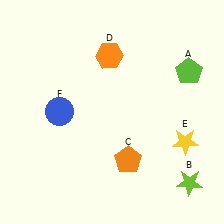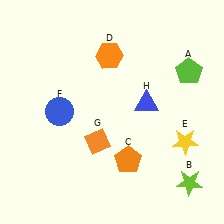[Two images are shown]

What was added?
An orange diamond (G), a blue triangle (H) were added in Image 2.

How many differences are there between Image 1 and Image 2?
There are 2 differences between the two images.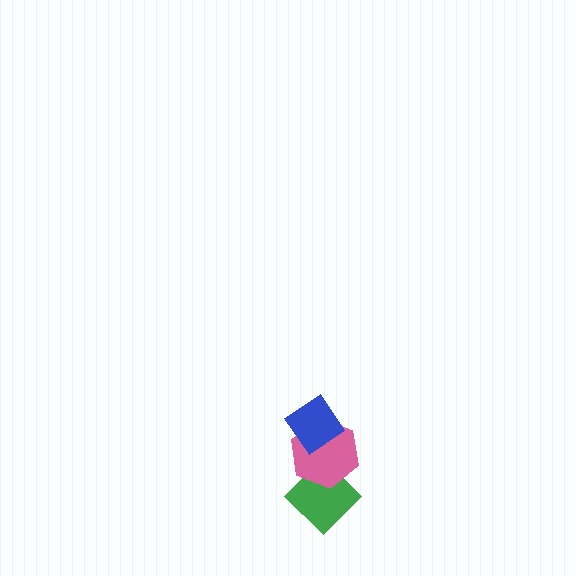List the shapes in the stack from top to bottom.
From top to bottom: the blue diamond, the pink hexagon, the green diamond.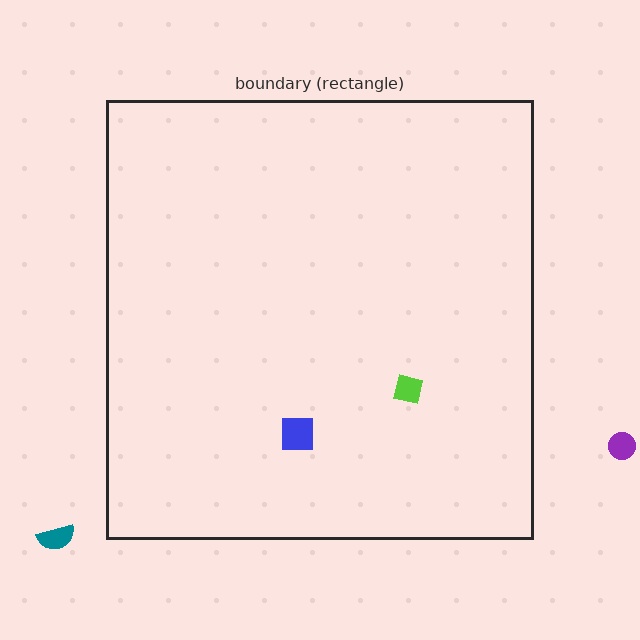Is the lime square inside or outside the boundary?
Inside.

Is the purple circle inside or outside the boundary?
Outside.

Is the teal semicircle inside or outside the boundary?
Outside.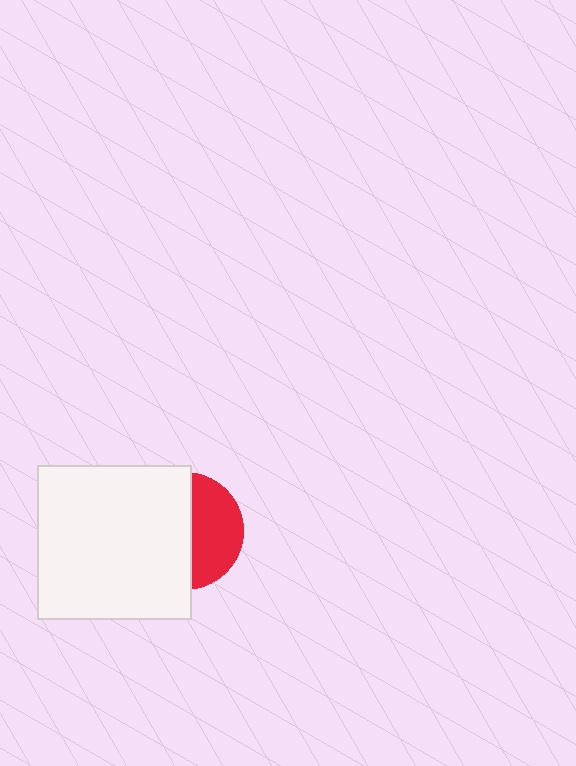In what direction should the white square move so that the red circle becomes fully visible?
The white square should move left. That is the shortest direction to clear the overlap and leave the red circle fully visible.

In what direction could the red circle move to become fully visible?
The red circle could move right. That would shift it out from behind the white square entirely.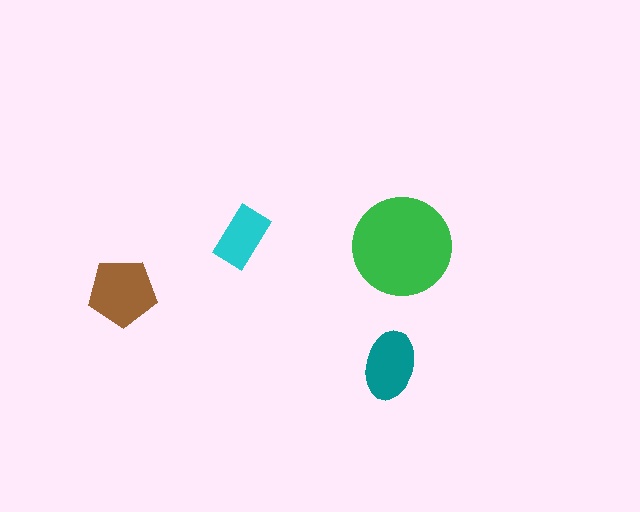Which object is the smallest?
The cyan rectangle.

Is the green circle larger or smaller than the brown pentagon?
Larger.